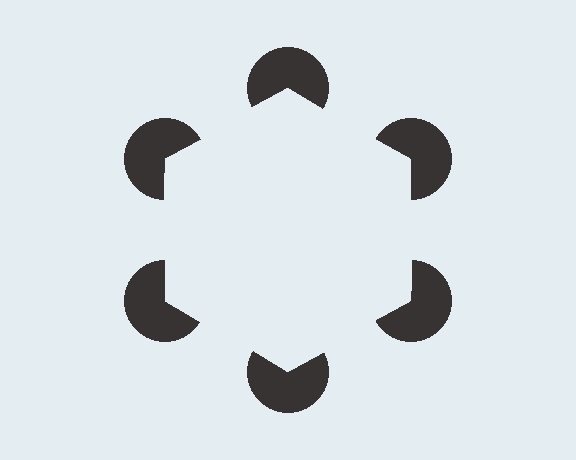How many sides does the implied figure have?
6 sides.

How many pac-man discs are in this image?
There are 6 — one at each vertex of the illusory hexagon.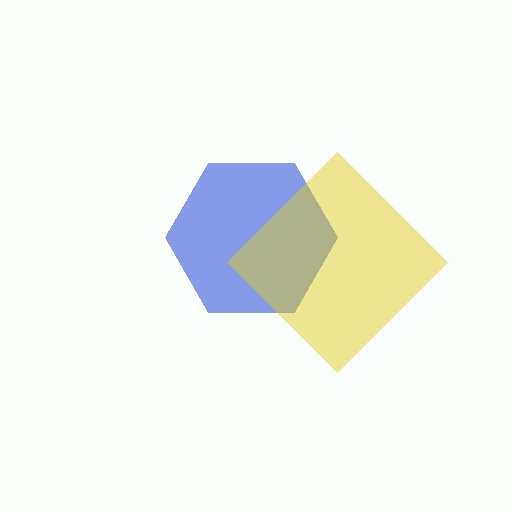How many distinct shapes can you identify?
There are 2 distinct shapes: a blue hexagon, a yellow diamond.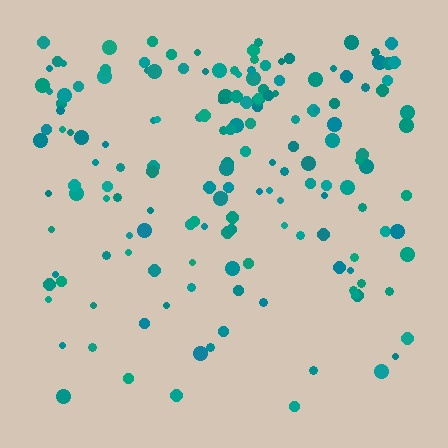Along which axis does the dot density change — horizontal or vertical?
Vertical.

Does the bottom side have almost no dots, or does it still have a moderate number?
Still a moderate number, just noticeably fewer than the top.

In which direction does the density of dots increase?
From bottom to top, with the top side densest.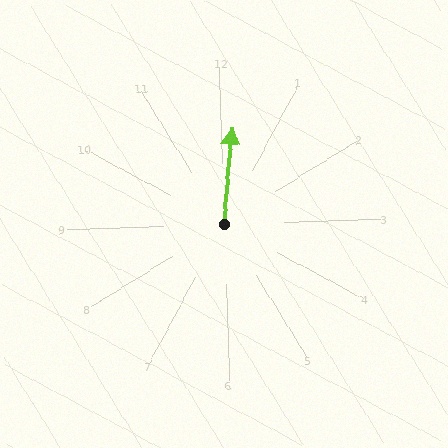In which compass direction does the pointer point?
North.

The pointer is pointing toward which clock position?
Roughly 12 o'clock.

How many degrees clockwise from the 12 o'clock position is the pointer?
Approximately 6 degrees.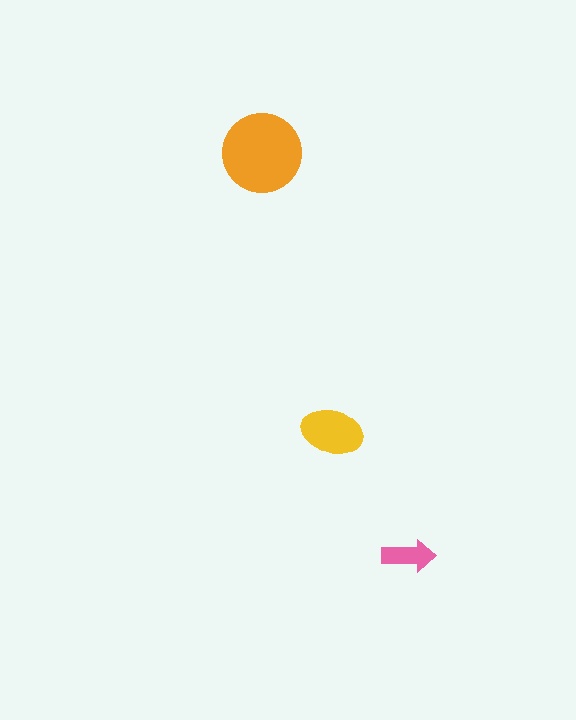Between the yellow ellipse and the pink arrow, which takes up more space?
The yellow ellipse.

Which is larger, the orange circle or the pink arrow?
The orange circle.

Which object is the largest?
The orange circle.